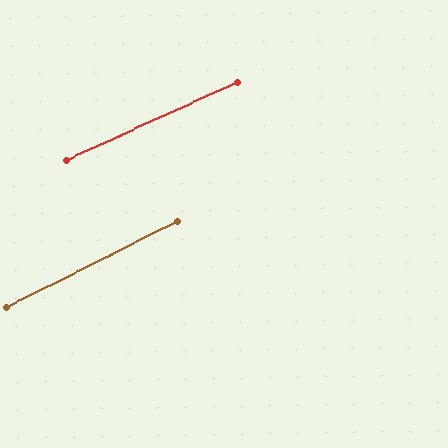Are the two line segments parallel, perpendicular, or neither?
Parallel — their directions differ by only 1.9°.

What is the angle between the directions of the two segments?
Approximately 2 degrees.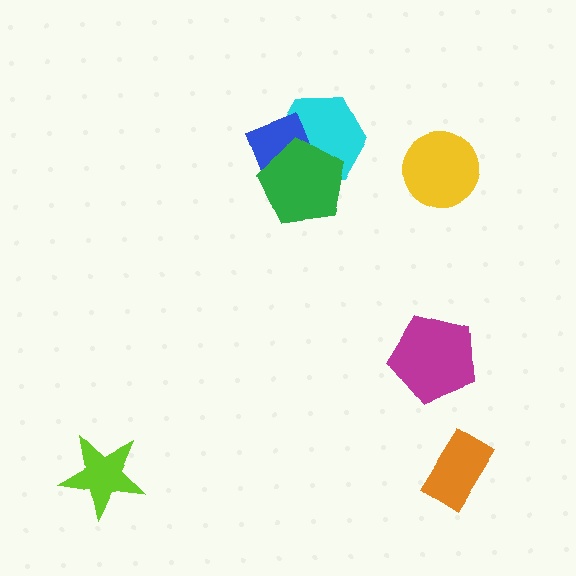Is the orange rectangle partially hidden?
No, no other shape covers it.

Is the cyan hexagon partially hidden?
Yes, it is partially covered by another shape.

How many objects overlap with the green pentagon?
2 objects overlap with the green pentagon.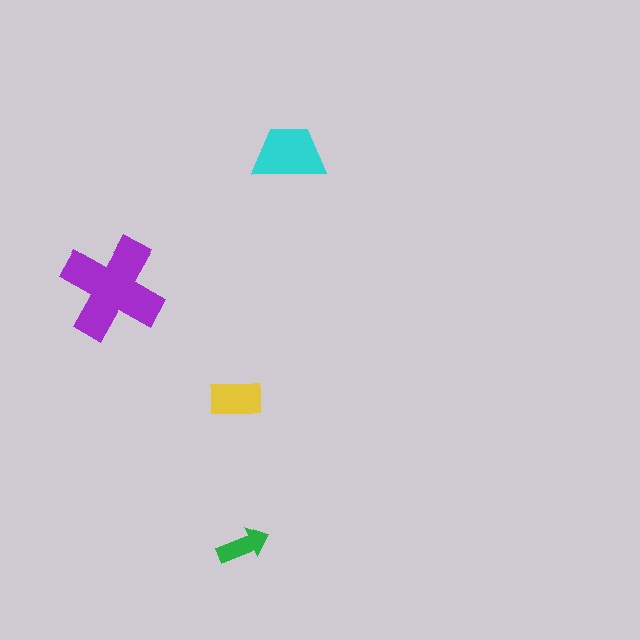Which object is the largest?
The purple cross.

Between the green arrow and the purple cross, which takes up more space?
The purple cross.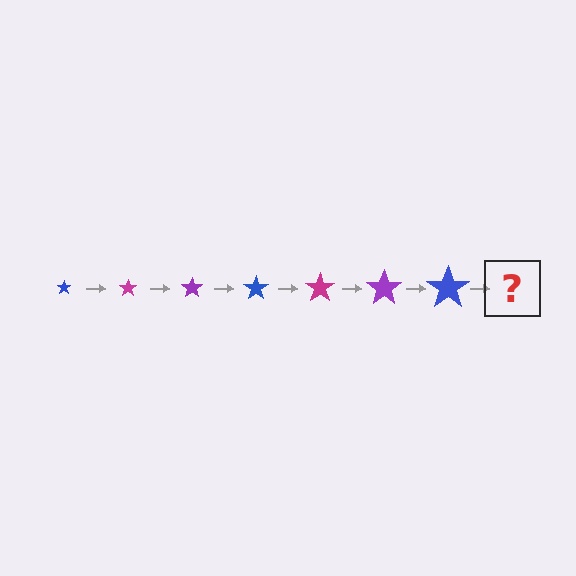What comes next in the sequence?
The next element should be a magenta star, larger than the previous one.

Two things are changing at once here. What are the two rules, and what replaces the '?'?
The two rules are that the star grows larger each step and the color cycles through blue, magenta, and purple. The '?' should be a magenta star, larger than the previous one.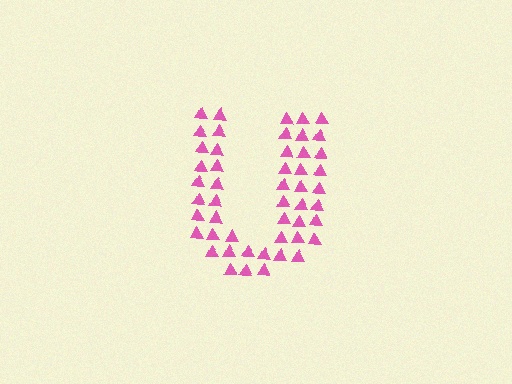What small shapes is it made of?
It is made of small triangles.